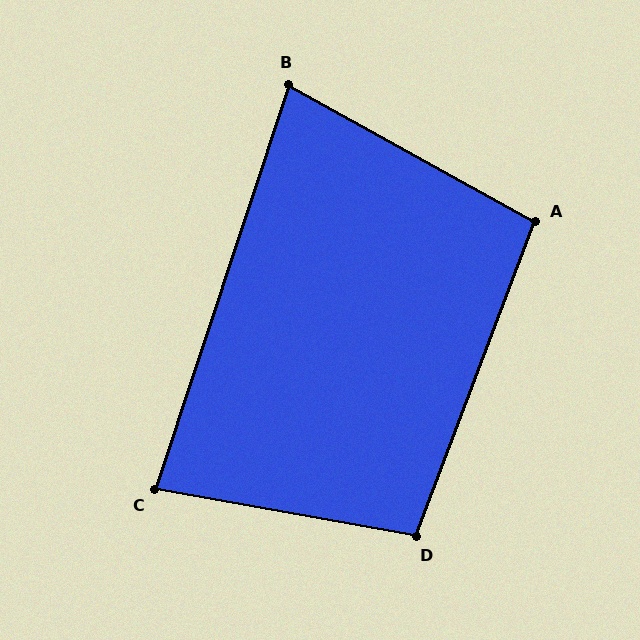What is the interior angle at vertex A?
Approximately 98 degrees (obtuse).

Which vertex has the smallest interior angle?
B, at approximately 79 degrees.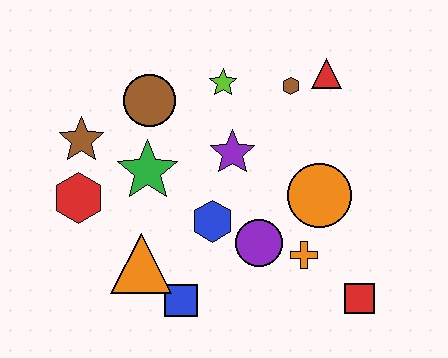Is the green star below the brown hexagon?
Yes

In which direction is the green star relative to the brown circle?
The green star is below the brown circle.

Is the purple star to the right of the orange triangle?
Yes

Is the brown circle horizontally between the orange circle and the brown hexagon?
No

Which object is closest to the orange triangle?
The blue square is closest to the orange triangle.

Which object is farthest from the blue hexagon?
The red triangle is farthest from the blue hexagon.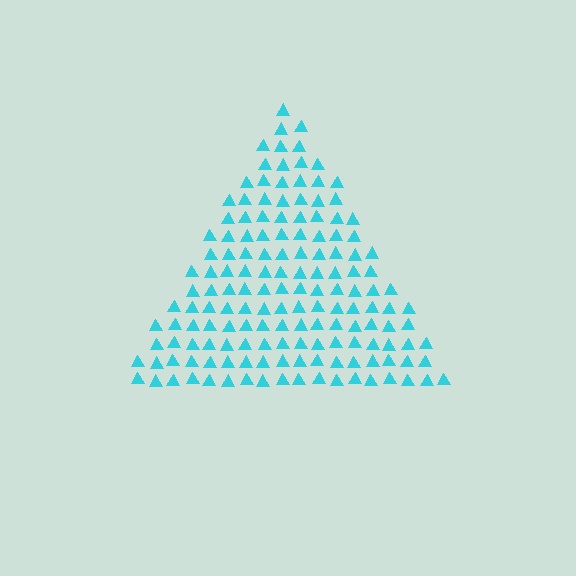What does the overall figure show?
The overall figure shows a triangle.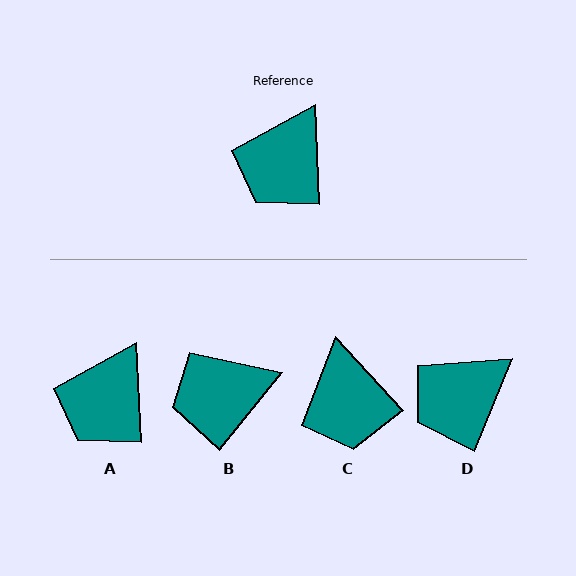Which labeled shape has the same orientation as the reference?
A.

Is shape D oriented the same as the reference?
No, it is off by about 25 degrees.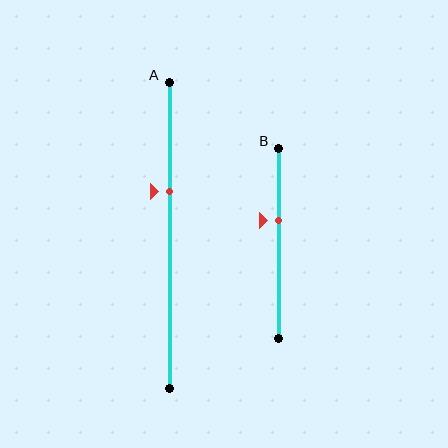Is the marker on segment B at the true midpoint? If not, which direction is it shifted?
No, the marker on segment B is shifted upward by about 12% of the segment length.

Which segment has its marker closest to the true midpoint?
Segment B has its marker closest to the true midpoint.